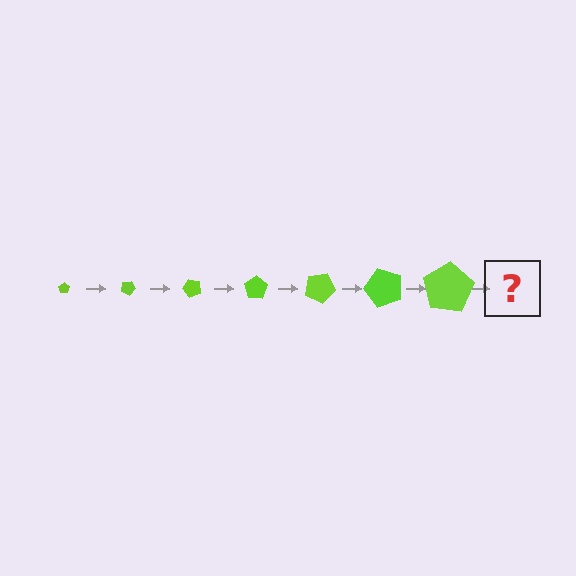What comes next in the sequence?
The next element should be a pentagon, larger than the previous one and rotated 175 degrees from the start.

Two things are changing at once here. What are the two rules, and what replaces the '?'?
The two rules are that the pentagon grows larger each step and it rotates 25 degrees each step. The '?' should be a pentagon, larger than the previous one and rotated 175 degrees from the start.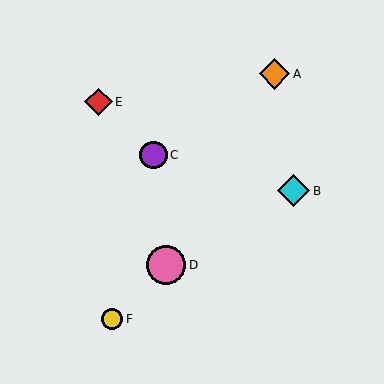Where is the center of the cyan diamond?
The center of the cyan diamond is at (294, 191).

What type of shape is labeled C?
Shape C is a purple circle.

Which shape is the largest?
The pink circle (labeled D) is the largest.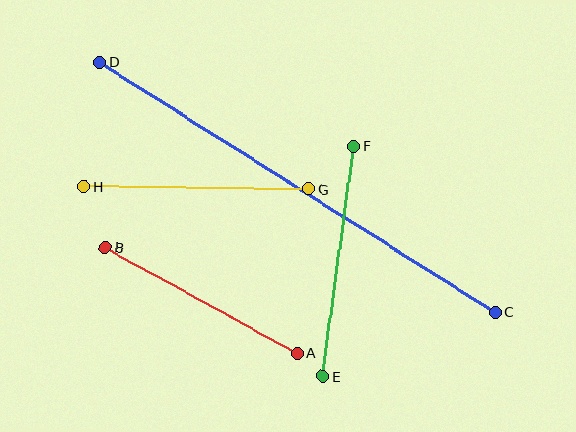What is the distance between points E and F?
The distance is approximately 232 pixels.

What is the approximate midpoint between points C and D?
The midpoint is at approximately (297, 187) pixels.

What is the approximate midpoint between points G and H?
The midpoint is at approximately (197, 188) pixels.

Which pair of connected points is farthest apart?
Points C and D are farthest apart.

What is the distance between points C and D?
The distance is approximately 467 pixels.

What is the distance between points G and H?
The distance is approximately 225 pixels.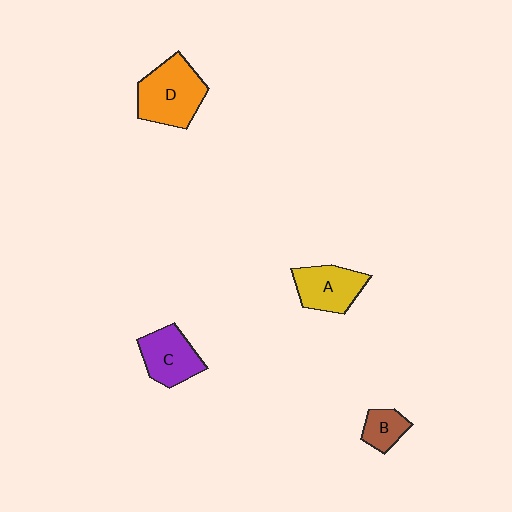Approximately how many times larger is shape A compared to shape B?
Approximately 1.8 times.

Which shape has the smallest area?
Shape B (brown).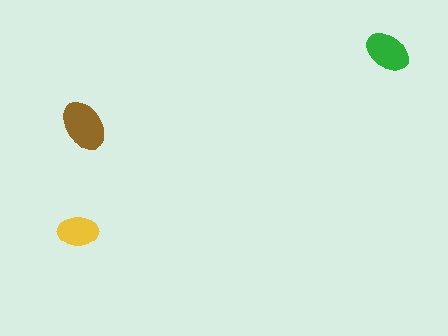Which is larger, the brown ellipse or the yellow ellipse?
The brown one.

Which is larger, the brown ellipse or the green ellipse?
The brown one.